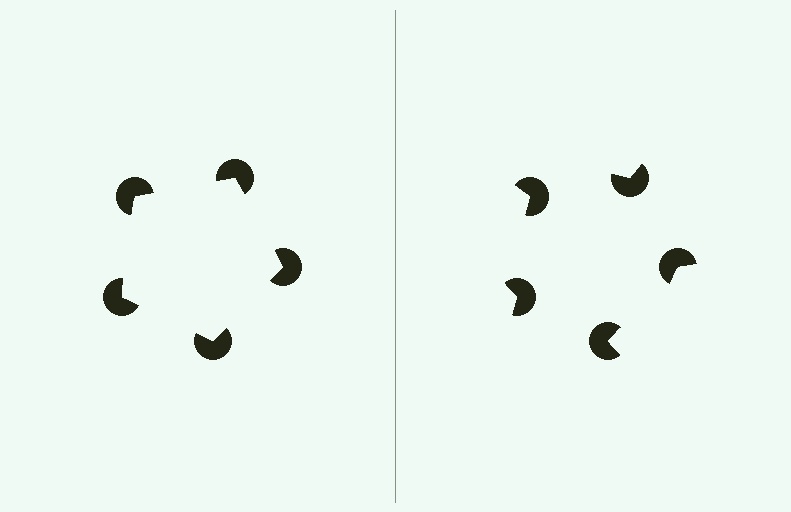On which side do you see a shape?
An illusory pentagon appears on the left side. On the right side the wedge cuts are rotated, so no coherent shape forms.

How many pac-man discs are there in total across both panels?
10 — 5 on each side.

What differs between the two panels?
The pac-man discs are positioned identically on both sides; only the wedge orientations differ. On the left they align to a pentagon; on the right they are misaligned.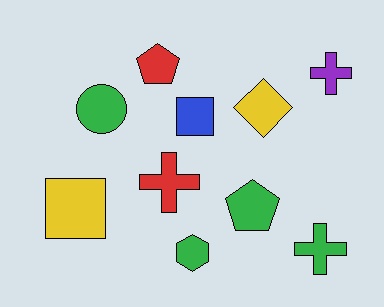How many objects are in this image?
There are 10 objects.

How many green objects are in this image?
There are 4 green objects.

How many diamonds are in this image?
There is 1 diamond.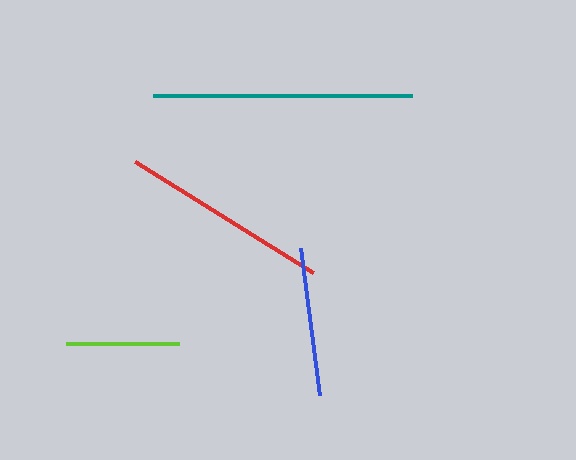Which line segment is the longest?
The teal line is the longest at approximately 259 pixels.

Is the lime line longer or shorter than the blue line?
The blue line is longer than the lime line.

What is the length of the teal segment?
The teal segment is approximately 259 pixels long.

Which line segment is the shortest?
The lime line is the shortest at approximately 113 pixels.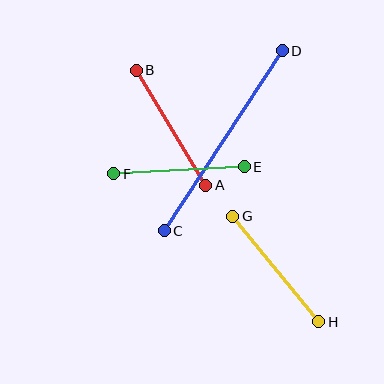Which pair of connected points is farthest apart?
Points C and D are farthest apart.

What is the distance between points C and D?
The distance is approximately 215 pixels.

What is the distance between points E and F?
The distance is approximately 131 pixels.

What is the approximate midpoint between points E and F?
The midpoint is at approximately (179, 170) pixels.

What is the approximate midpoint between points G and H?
The midpoint is at approximately (276, 269) pixels.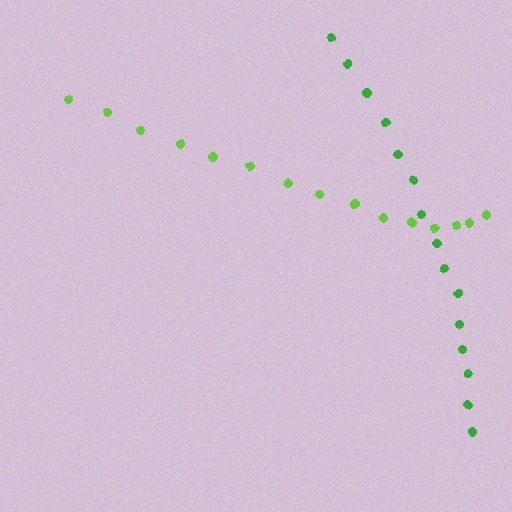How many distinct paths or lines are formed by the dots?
There are 2 distinct paths.